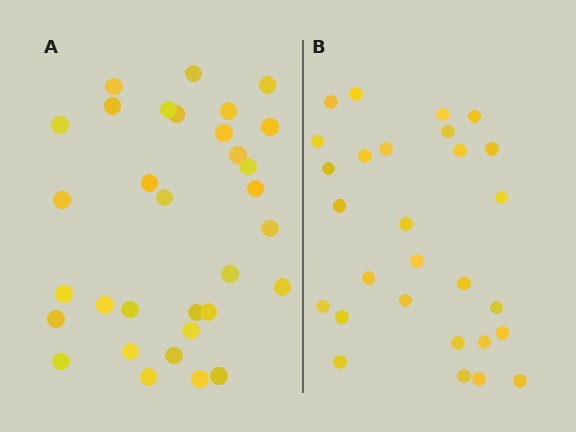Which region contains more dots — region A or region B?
Region A (the left region) has more dots.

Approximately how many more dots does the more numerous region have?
Region A has about 4 more dots than region B.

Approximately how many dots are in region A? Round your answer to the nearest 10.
About 30 dots. (The exact count is 32, which rounds to 30.)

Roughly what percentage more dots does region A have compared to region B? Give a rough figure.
About 15% more.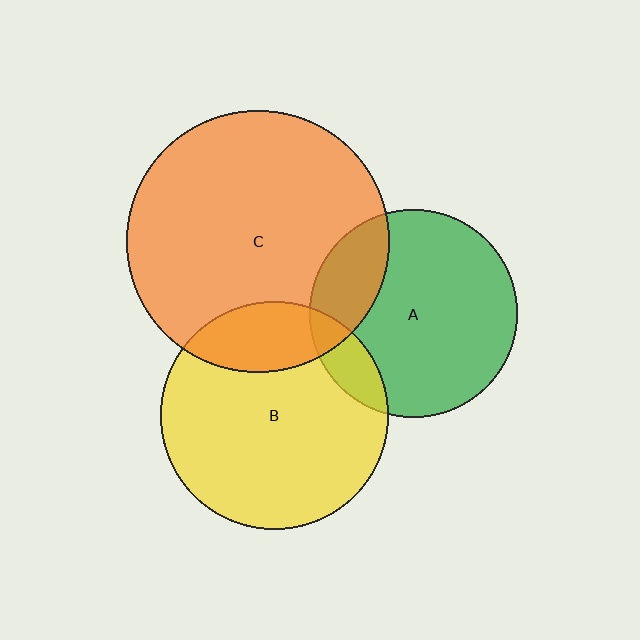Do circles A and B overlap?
Yes.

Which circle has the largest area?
Circle C (orange).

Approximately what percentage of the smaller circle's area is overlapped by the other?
Approximately 10%.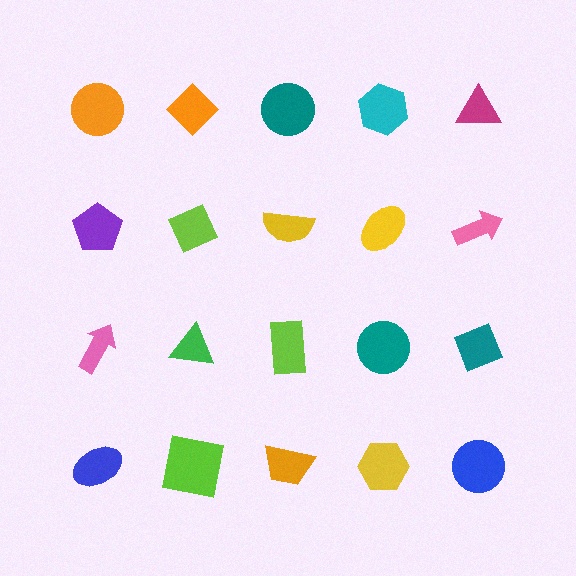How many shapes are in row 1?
5 shapes.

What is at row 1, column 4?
A cyan hexagon.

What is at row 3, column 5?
A teal diamond.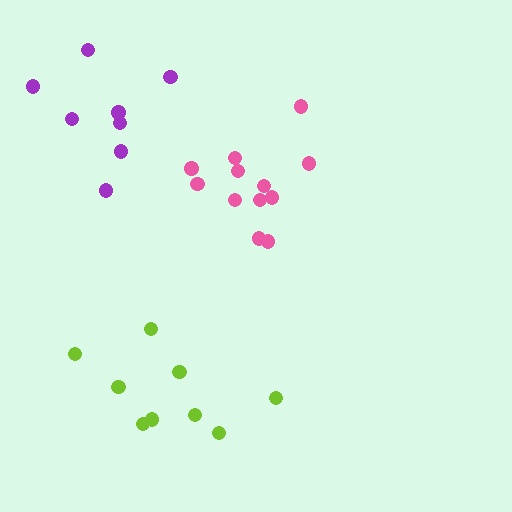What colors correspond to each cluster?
The clusters are colored: lime, pink, purple.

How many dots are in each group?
Group 1: 9 dots, Group 2: 12 dots, Group 3: 8 dots (29 total).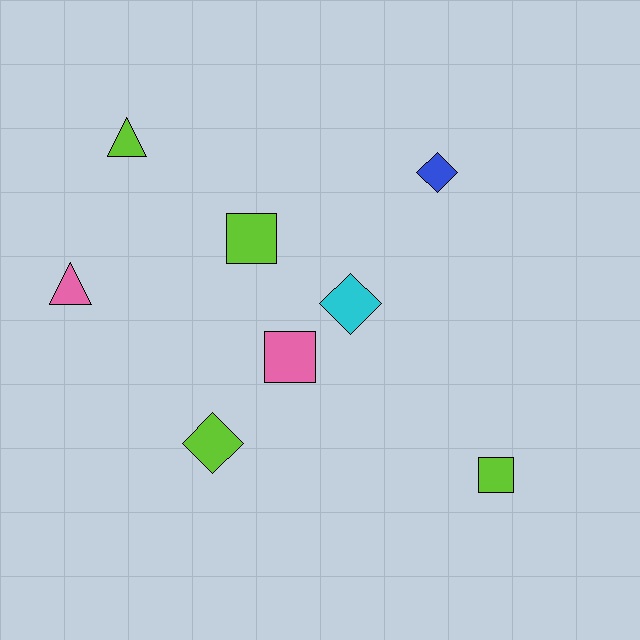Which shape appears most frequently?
Square, with 3 objects.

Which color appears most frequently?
Lime, with 4 objects.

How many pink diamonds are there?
There are no pink diamonds.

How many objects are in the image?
There are 8 objects.